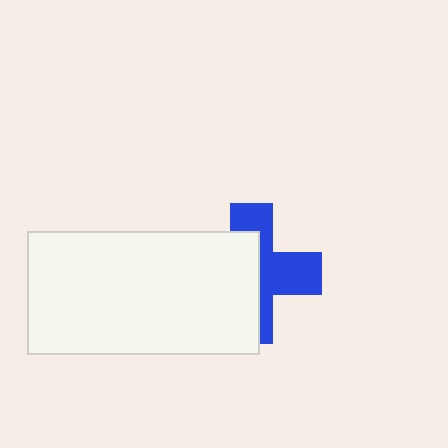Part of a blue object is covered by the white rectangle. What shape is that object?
It is a cross.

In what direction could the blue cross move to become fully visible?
The blue cross could move right. That would shift it out from behind the white rectangle entirely.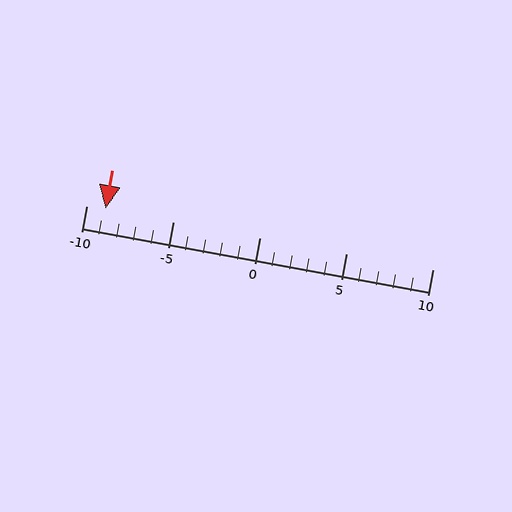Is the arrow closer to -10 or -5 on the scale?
The arrow is closer to -10.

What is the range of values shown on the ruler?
The ruler shows values from -10 to 10.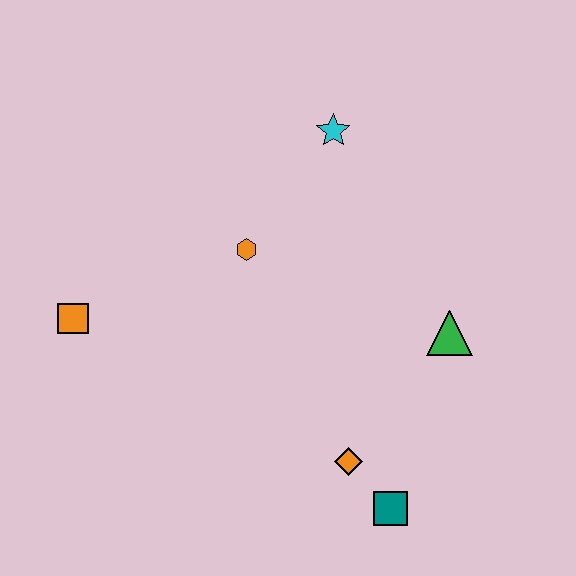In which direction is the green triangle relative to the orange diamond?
The green triangle is above the orange diamond.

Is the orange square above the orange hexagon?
No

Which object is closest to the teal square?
The orange diamond is closest to the teal square.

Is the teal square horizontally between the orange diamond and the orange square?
No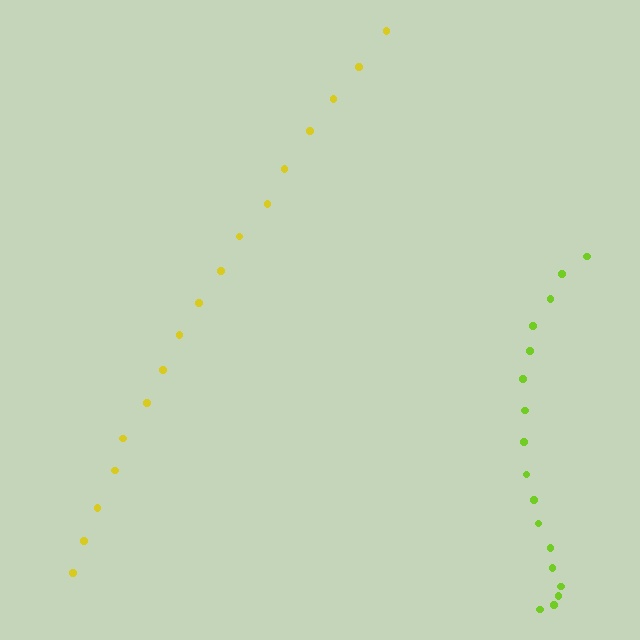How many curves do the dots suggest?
There are 2 distinct paths.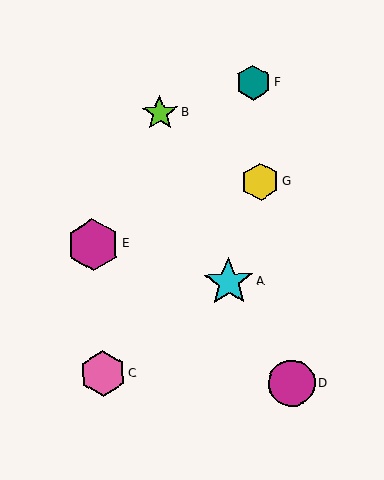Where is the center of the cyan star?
The center of the cyan star is at (229, 282).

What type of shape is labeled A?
Shape A is a cyan star.